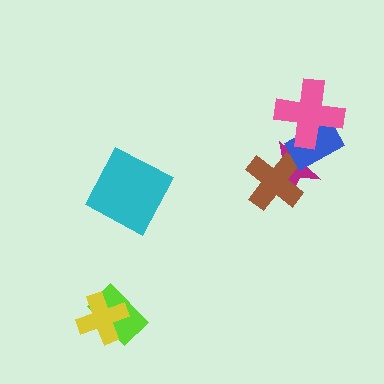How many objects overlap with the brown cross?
1 object overlaps with the brown cross.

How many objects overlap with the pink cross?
2 objects overlap with the pink cross.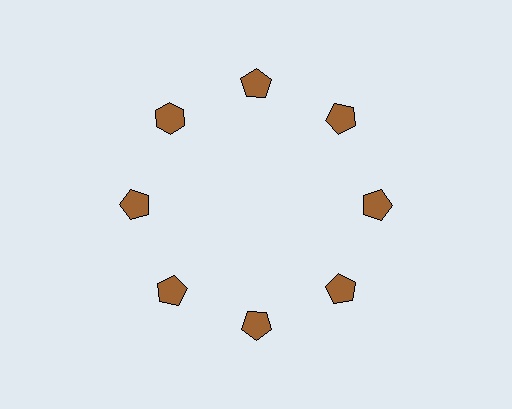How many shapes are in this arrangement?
There are 8 shapes arranged in a ring pattern.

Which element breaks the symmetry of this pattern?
The brown hexagon at roughly the 10 o'clock position breaks the symmetry. All other shapes are brown pentagons.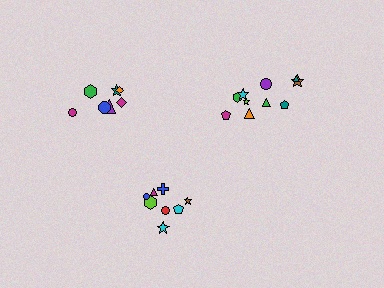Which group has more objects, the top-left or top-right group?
The top-right group.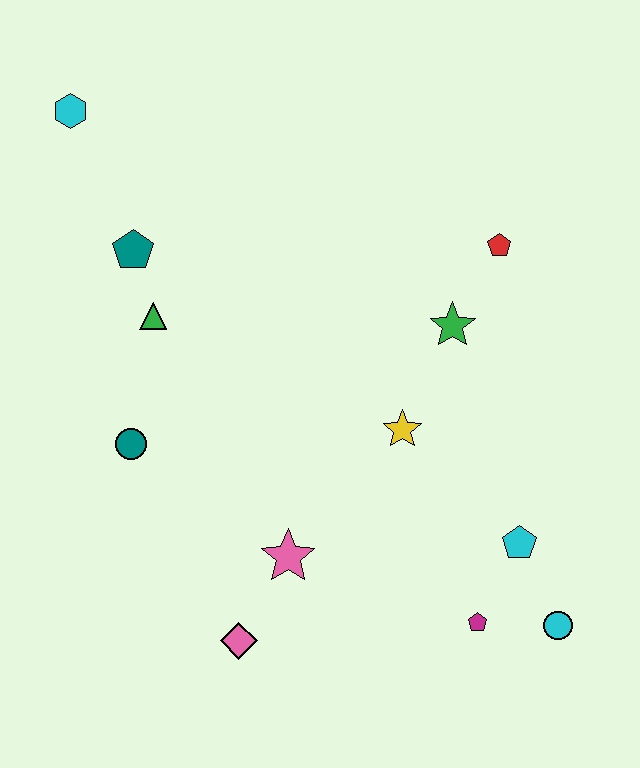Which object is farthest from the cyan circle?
The cyan hexagon is farthest from the cyan circle.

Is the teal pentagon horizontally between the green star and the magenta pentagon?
No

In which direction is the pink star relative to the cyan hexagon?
The pink star is below the cyan hexagon.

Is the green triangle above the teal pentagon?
No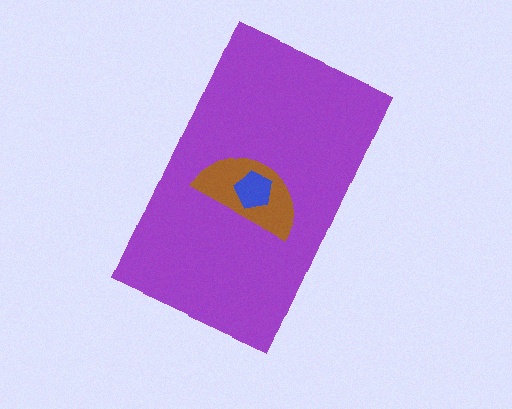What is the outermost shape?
The purple rectangle.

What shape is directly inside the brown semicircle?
The blue pentagon.